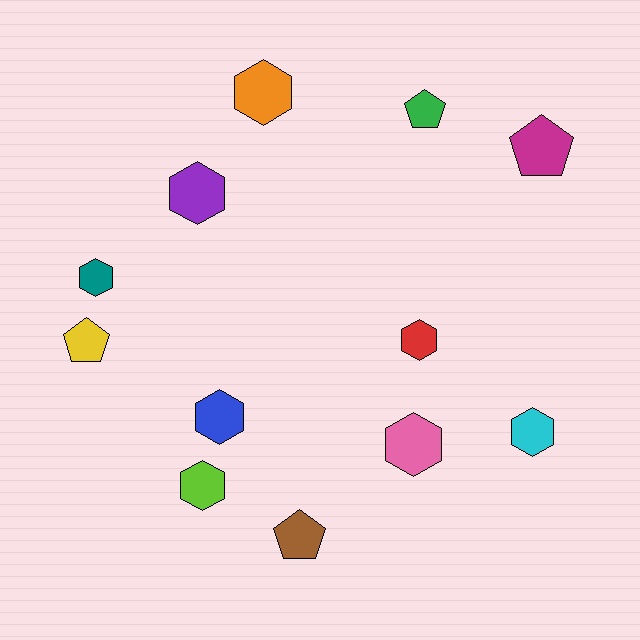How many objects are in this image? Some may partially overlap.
There are 12 objects.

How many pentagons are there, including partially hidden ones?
There are 4 pentagons.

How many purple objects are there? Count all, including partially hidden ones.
There is 1 purple object.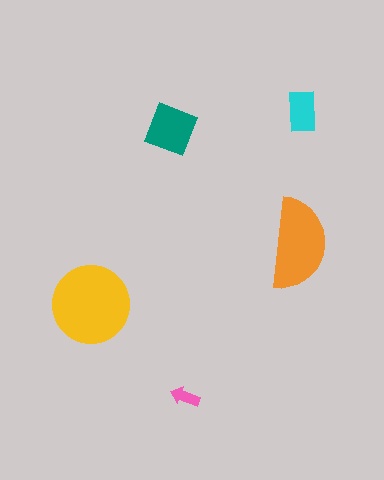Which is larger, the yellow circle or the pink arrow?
The yellow circle.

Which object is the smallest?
The pink arrow.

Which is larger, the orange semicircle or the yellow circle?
The yellow circle.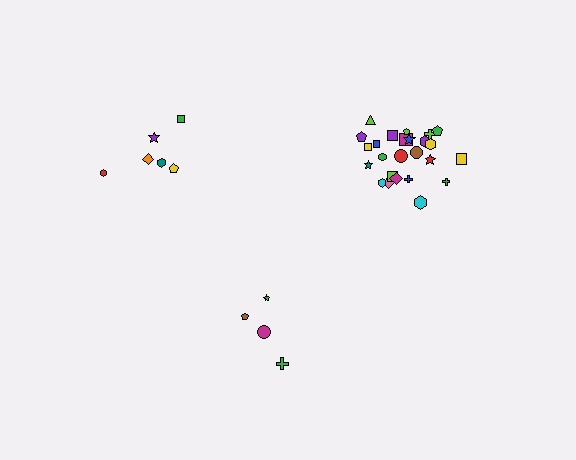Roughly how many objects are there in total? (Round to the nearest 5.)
Roughly 35 objects in total.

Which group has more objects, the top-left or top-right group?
The top-right group.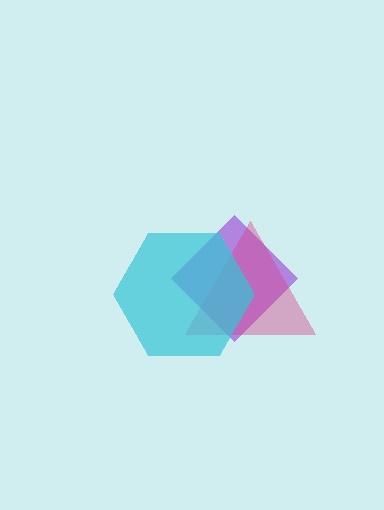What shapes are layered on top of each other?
The layered shapes are: a purple diamond, a magenta triangle, a cyan hexagon.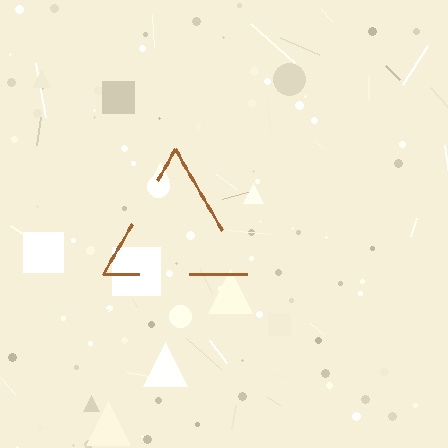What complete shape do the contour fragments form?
The contour fragments form a triangle.